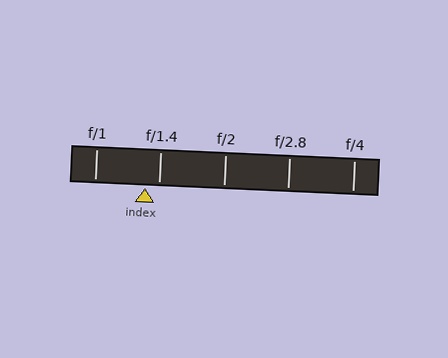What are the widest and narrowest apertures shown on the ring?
The widest aperture shown is f/1 and the narrowest is f/4.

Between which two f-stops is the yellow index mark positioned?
The index mark is between f/1 and f/1.4.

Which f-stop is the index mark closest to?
The index mark is closest to f/1.4.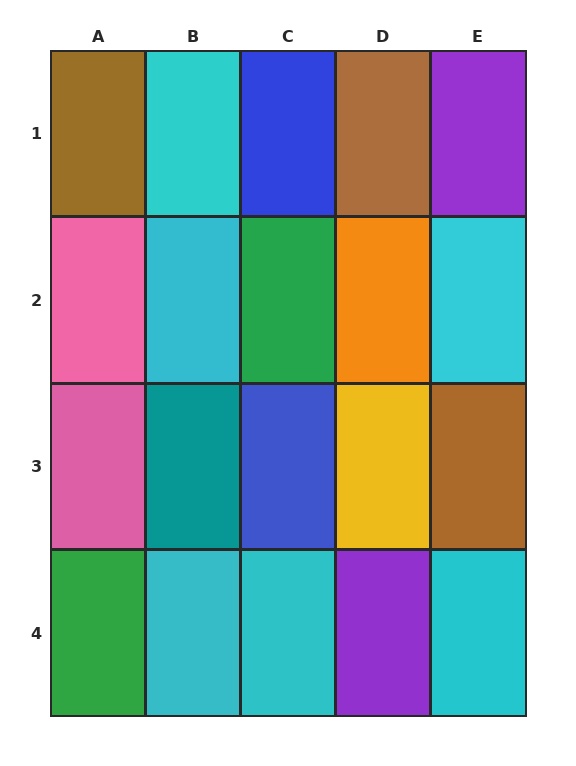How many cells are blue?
2 cells are blue.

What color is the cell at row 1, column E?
Purple.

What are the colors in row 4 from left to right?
Green, cyan, cyan, purple, cyan.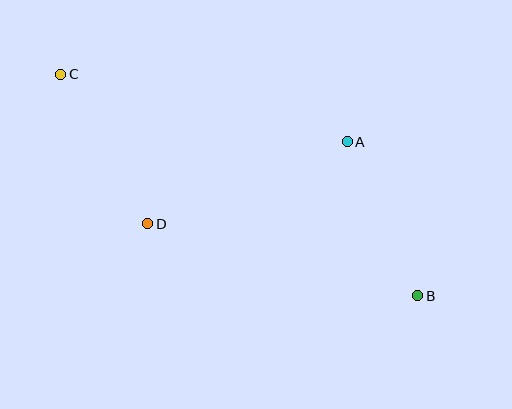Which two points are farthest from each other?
Points B and C are farthest from each other.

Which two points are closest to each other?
Points A and B are closest to each other.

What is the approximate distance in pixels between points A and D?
The distance between A and D is approximately 216 pixels.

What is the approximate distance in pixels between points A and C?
The distance between A and C is approximately 294 pixels.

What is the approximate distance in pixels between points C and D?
The distance between C and D is approximately 173 pixels.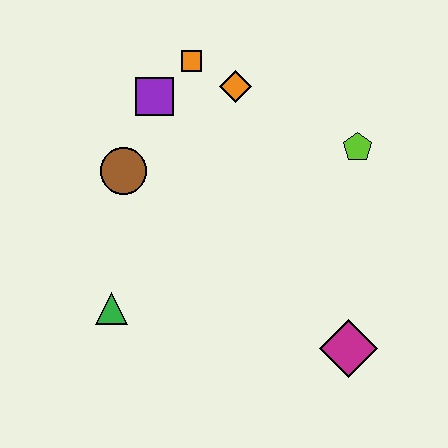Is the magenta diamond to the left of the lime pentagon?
Yes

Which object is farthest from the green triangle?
The lime pentagon is farthest from the green triangle.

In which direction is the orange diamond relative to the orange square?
The orange diamond is to the right of the orange square.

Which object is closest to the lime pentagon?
The orange diamond is closest to the lime pentagon.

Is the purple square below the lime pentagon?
No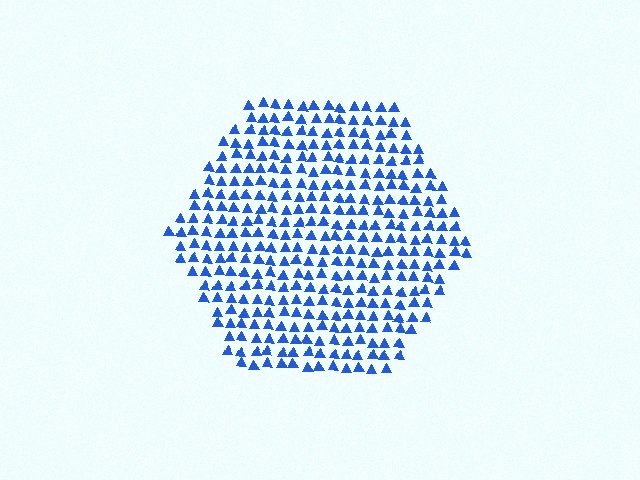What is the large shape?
The large shape is a hexagon.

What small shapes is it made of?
It is made of small triangles.